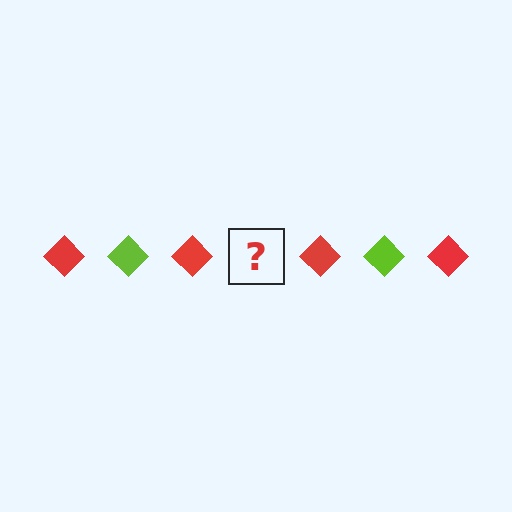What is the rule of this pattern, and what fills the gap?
The rule is that the pattern cycles through red, lime diamonds. The gap should be filled with a lime diamond.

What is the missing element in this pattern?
The missing element is a lime diamond.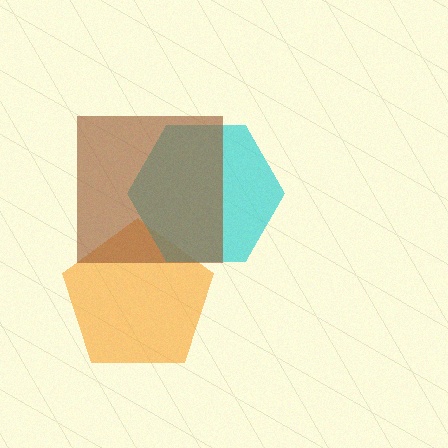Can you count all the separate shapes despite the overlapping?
Yes, there are 3 separate shapes.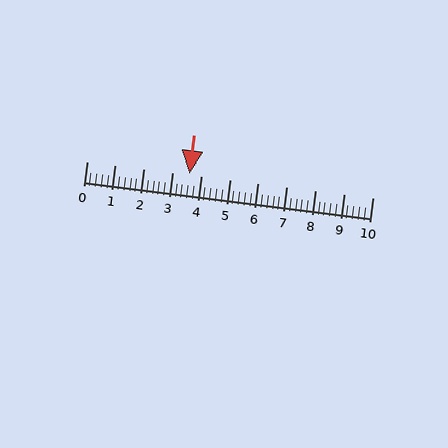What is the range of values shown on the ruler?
The ruler shows values from 0 to 10.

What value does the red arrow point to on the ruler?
The red arrow points to approximately 3.6.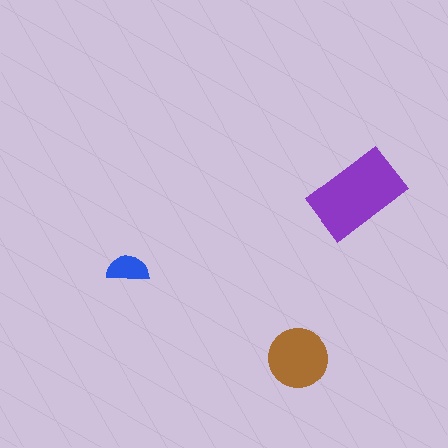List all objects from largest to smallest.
The purple rectangle, the brown circle, the blue semicircle.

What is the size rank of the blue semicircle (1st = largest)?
3rd.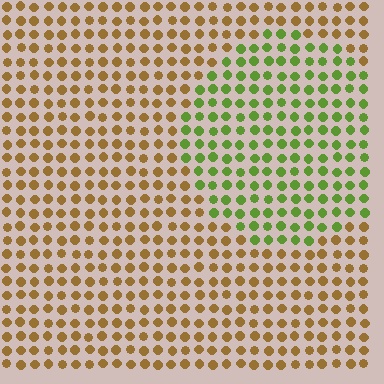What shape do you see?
I see a circle.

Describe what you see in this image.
The image is filled with small brown elements in a uniform arrangement. A circle-shaped region is visible where the elements are tinted to a slightly different hue, forming a subtle color boundary.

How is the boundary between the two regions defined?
The boundary is defined purely by a slight shift in hue (about 57 degrees). Spacing, size, and orientation are identical on both sides.